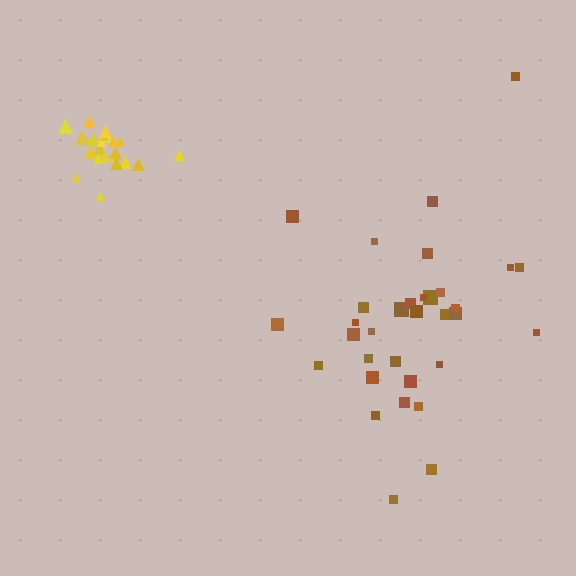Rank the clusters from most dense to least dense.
yellow, brown.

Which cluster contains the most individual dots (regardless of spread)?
Brown (33).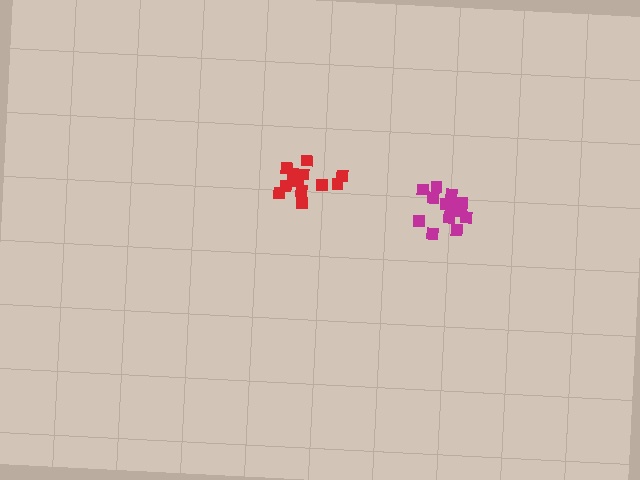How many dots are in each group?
Group 1: 13 dots, Group 2: 15 dots (28 total).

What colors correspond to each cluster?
The clusters are colored: red, magenta.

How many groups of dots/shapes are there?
There are 2 groups.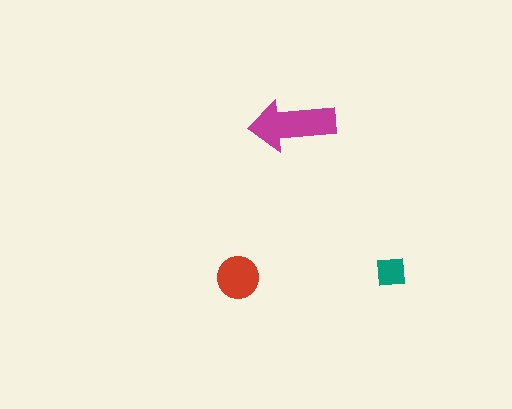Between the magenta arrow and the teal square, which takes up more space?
The magenta arrow.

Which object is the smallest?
The teal square.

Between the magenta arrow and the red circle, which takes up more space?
The magenta arrow.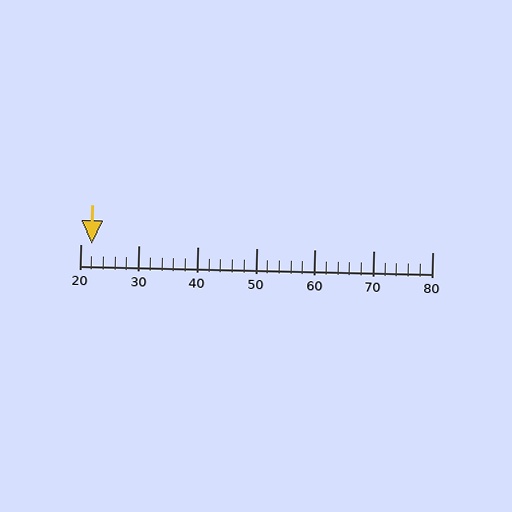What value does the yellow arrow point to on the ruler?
The yellow arrow points to approximately 22.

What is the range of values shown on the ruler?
The ruler shows values from 20 to 80.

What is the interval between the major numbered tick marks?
The major tick marks are spaced 10 units apart.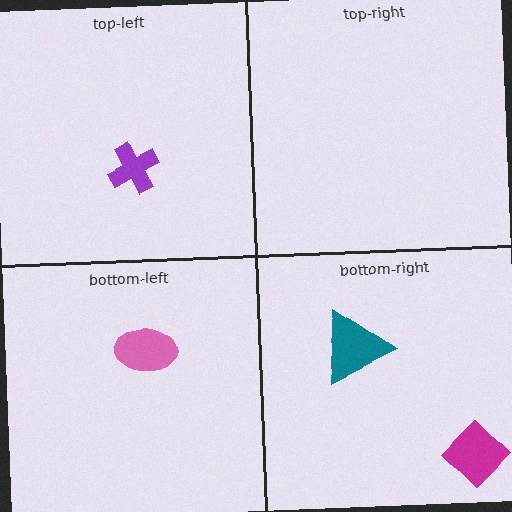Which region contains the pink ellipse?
The bottom-left region.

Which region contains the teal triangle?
The bottom-right region.